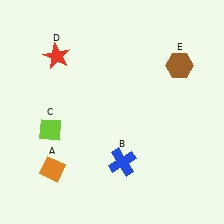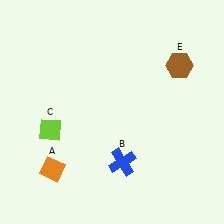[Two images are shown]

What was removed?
The red star (D) was removed in Image 2.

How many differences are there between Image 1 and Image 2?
There is 1 difference between the two images.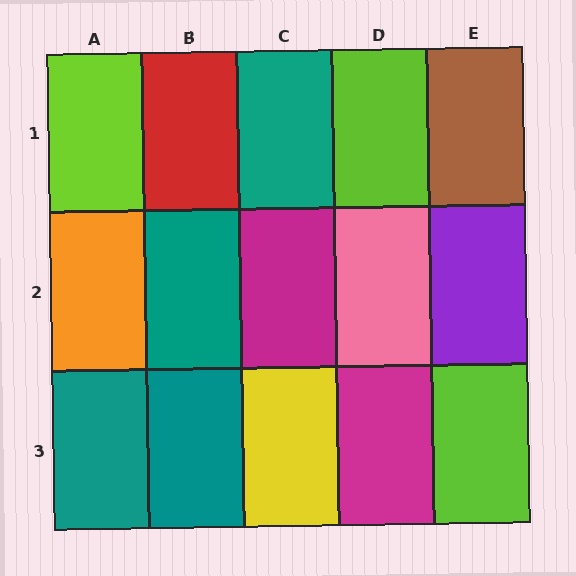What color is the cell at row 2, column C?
Magenta.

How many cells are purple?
1 cell is purple.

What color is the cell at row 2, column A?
Orange.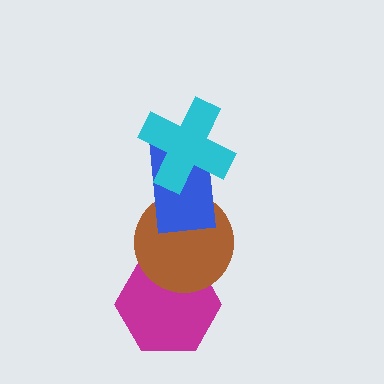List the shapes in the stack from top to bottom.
From top to bottom: the cyan cross, the blue rectangle, the brown circle, the magenta hexagon.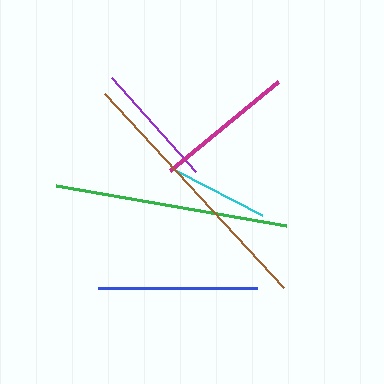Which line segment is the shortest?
The cyan line is the shortest at approximately 96 pixels.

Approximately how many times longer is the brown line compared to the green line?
The brown line is approximately 1.1 times the length of the green line.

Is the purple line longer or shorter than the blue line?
The blue line is longer than the purple line.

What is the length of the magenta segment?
The magenta segment is approximately 140 pixels long.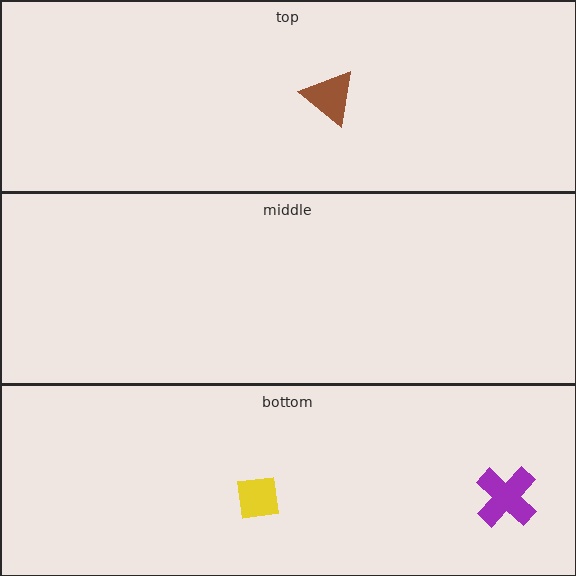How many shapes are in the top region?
1.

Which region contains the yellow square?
The bottom region.